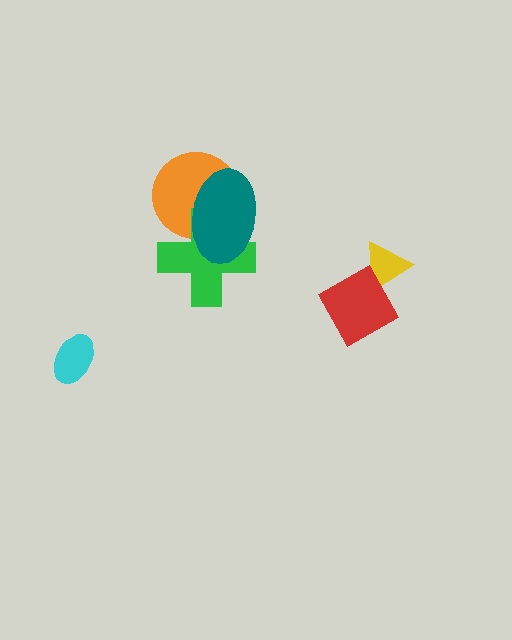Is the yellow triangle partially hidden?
Yes, it is partially covered by another shape.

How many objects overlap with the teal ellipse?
2 objects overlap with the teal ellipse.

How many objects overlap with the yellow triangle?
1 object overlaps with the yellow triangle.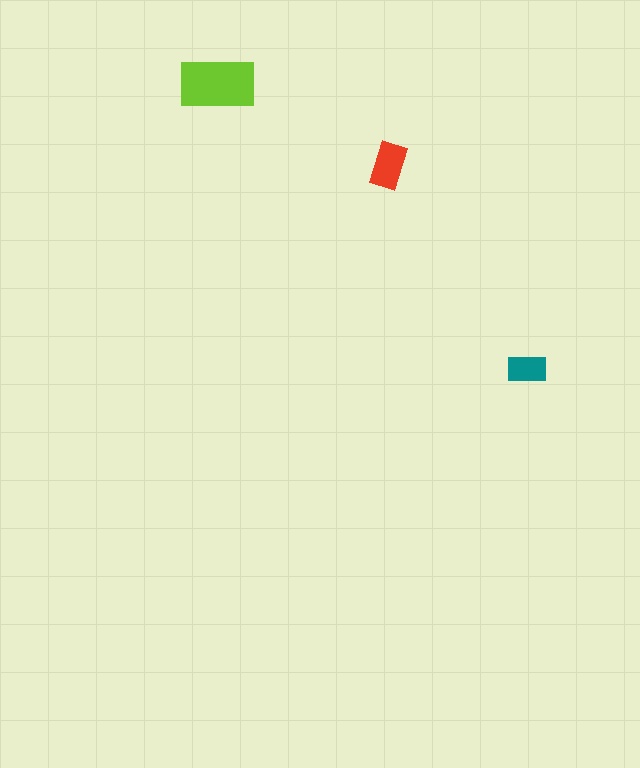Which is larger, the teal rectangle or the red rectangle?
The red one.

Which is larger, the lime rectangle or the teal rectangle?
The lime one.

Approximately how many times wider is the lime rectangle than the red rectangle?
About 1.5 times wider.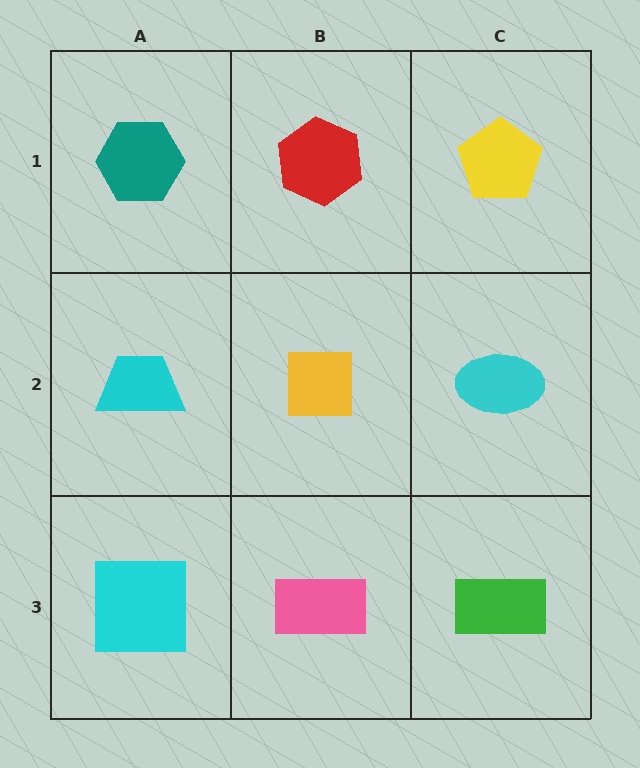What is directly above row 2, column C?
A yellow pentagon.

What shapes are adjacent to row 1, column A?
A cyan trapezoid (row 2, column A), a red hexagon (row 1, column B).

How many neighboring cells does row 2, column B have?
4.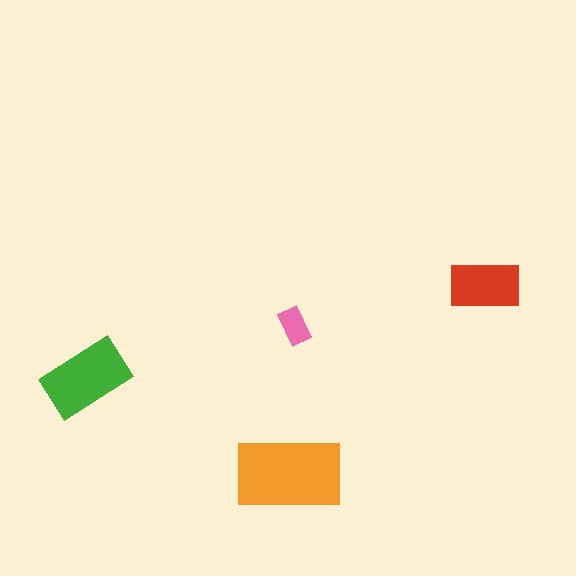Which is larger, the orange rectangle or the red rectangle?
The orange one.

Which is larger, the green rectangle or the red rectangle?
The green one.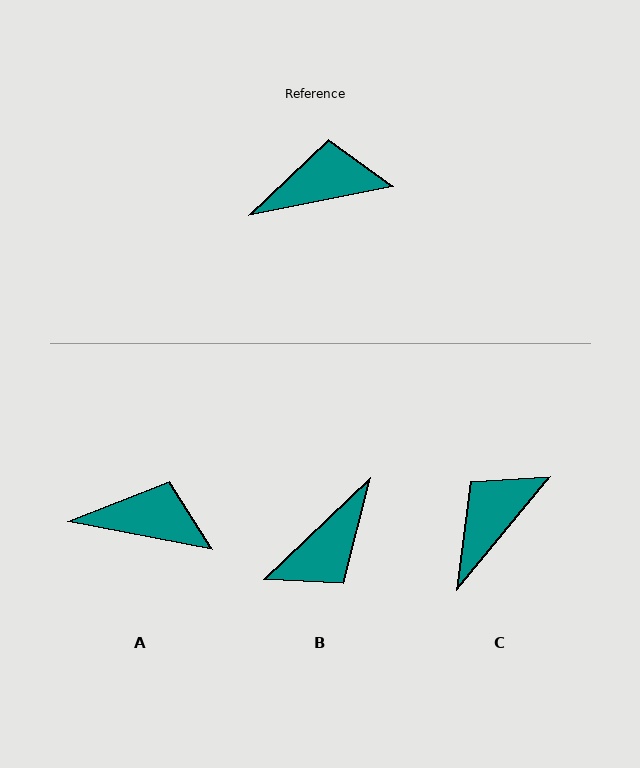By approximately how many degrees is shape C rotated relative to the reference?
Approximately 39 degrees counter-clockwise.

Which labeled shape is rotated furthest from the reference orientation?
B, about 147 degrees away.